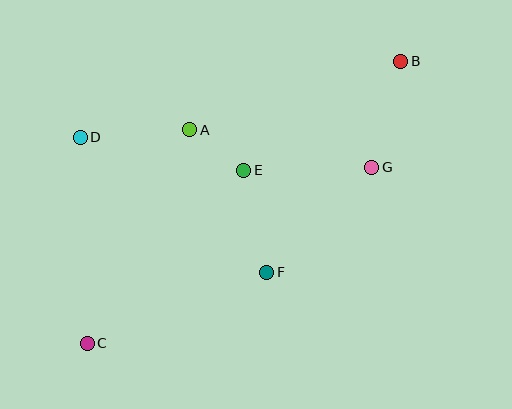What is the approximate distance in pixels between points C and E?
The distance between C and E is approximately 233 pixels.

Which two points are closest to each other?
Points A and E are closest to each other.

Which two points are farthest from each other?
Points B and C are farthest from each other.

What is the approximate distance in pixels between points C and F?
The distance between C and F is approximately 193 pixels.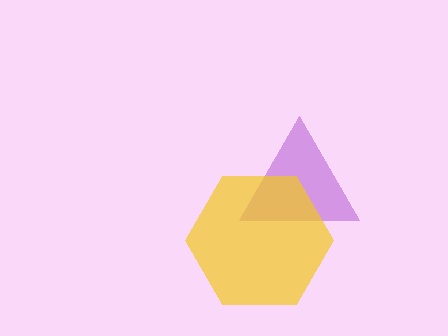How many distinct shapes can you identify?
There are 2 distinct shapes: a purple triangle, a yellow hexagon.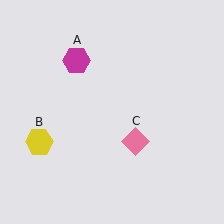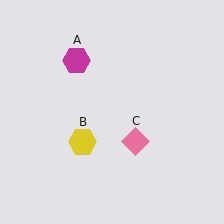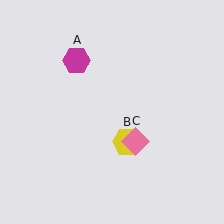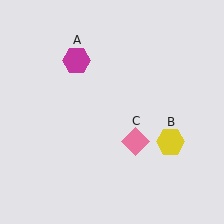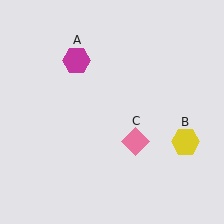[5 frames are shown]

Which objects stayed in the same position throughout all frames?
Magenta hexagon (object A) and pink diamond (object C) remained stationary.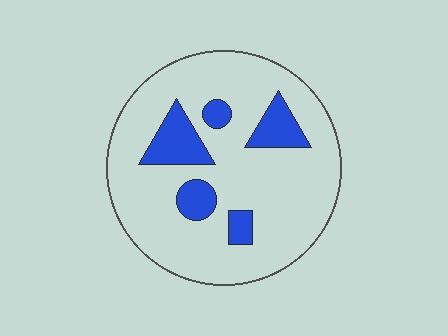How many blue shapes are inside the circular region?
5.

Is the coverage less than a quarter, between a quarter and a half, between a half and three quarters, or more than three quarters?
Less than a quarter.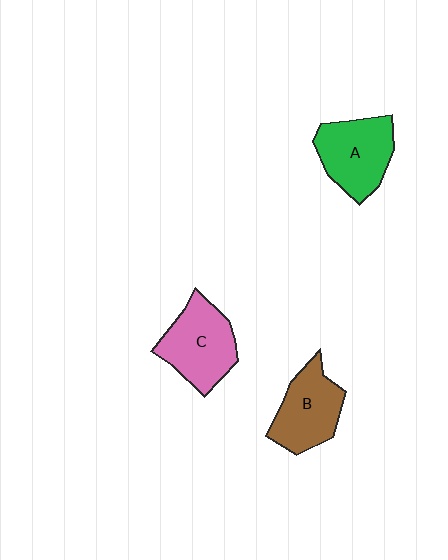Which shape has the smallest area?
Shape B (brown).